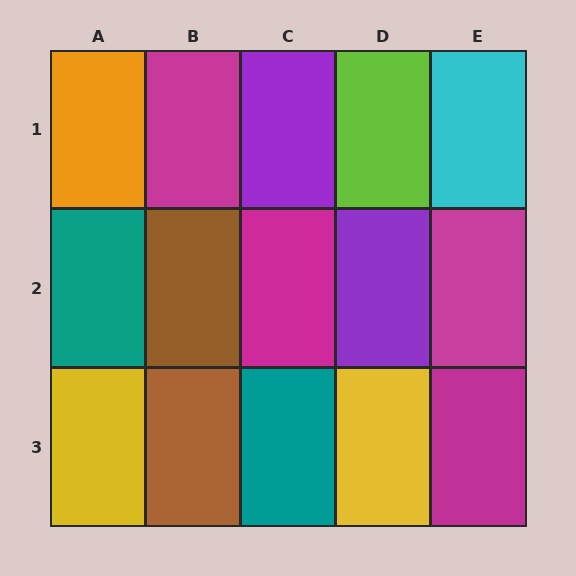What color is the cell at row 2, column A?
Teal.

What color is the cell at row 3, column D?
Yellow.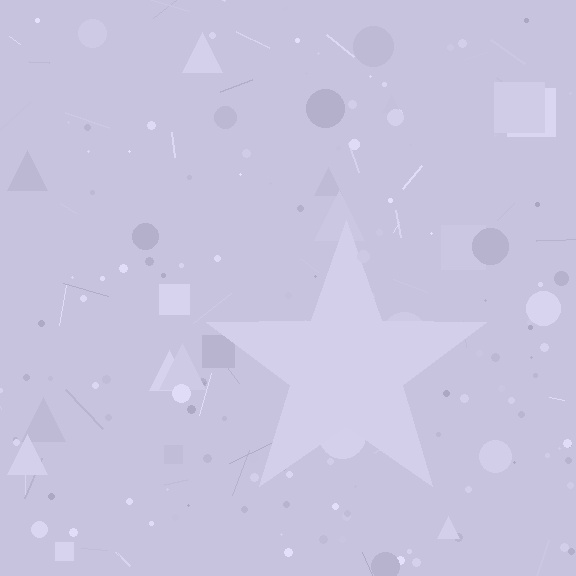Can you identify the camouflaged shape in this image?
The camouflaged shape is a star.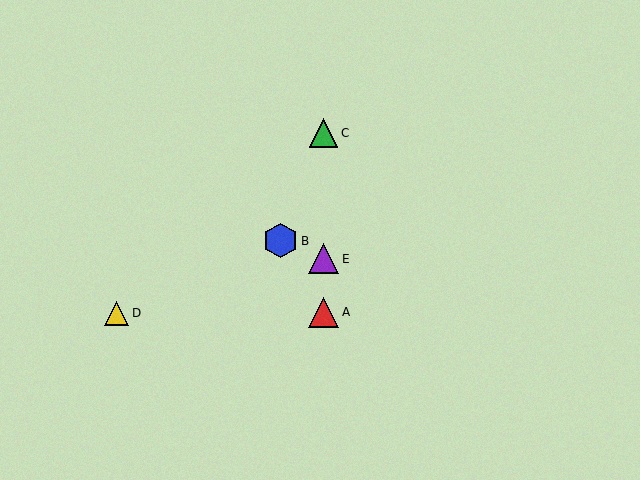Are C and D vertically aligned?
No, C is at x≈323 and D is at x≈117.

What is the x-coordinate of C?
Object C is at x≈323.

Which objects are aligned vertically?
Objects A, C, E are aligned vertically.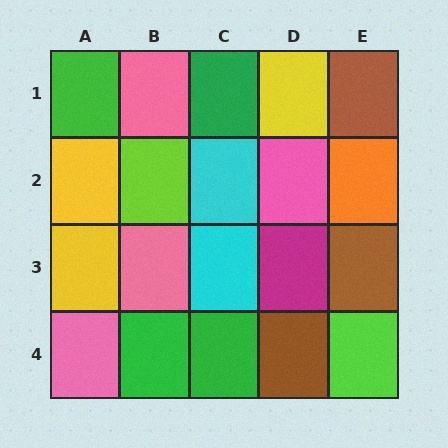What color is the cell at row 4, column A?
Pink.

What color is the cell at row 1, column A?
Green.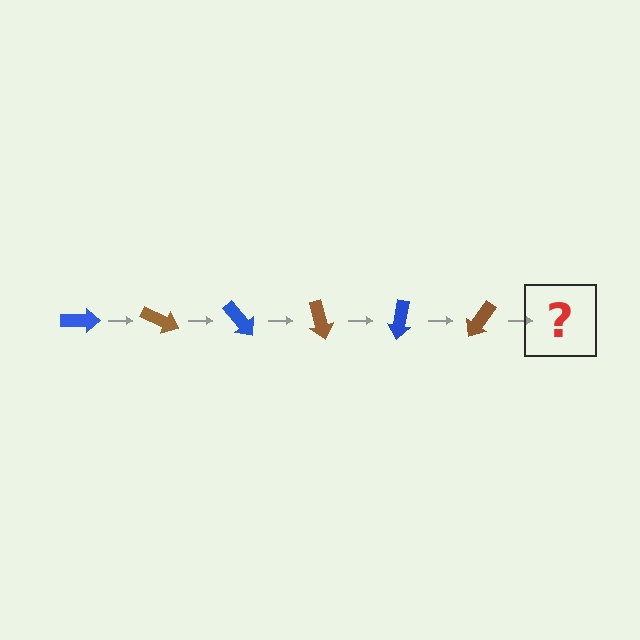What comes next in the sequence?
The next element should be a blue arrow, rotated 150 degrees from the start.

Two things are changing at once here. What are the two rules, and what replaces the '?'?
The two rules are that it rotates 25 degrees each step and the color cycles through blue and brown. The '?' should be a blue arrow, rotated 150 degrees from the start.